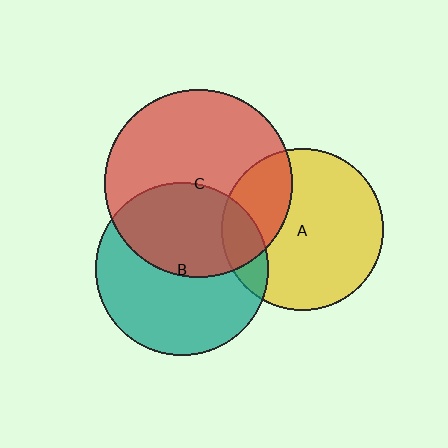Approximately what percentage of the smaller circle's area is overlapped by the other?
Approximately 25%.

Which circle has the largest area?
Circle C (red).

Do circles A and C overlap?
Yes.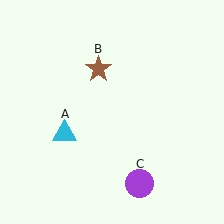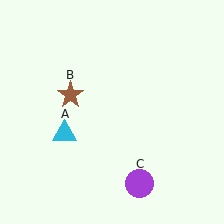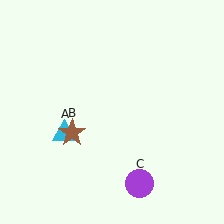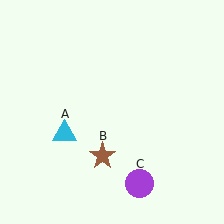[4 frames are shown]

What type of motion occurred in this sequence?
The brown star (object B) rotated counterclockwise around the center of the scene.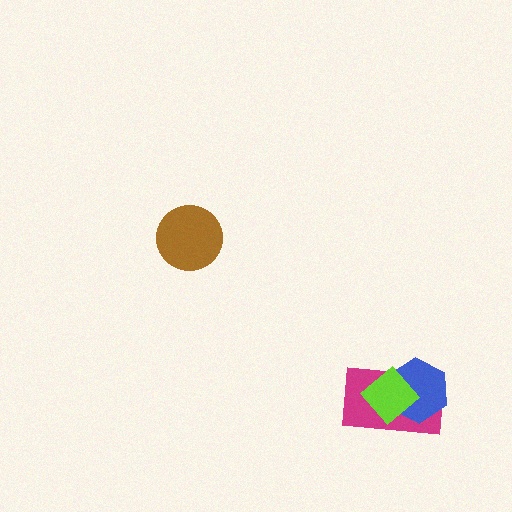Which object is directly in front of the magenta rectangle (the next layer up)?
The blue hexagon is directly in front of the magenta rectangle.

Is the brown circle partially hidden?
No, no other shape covers it.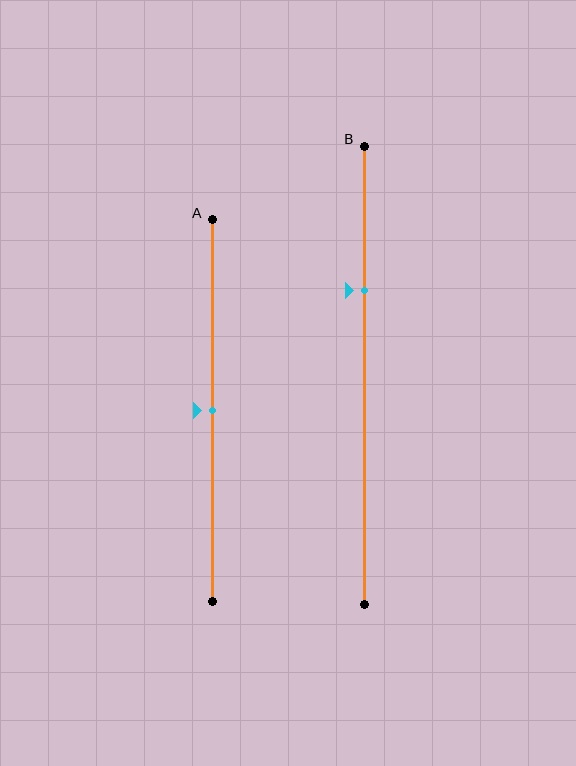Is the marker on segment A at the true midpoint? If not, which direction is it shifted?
Yes, the marker on segment A is at the true midpoint.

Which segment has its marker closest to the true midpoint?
Segment A has its marker closest to the true midpoint.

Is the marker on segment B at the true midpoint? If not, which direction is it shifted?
No, the marker on segment B is shifted upward by about 19% of the segment length.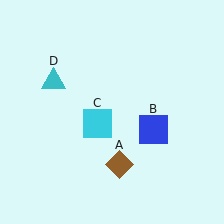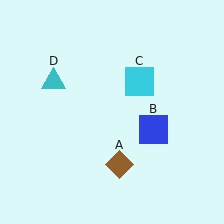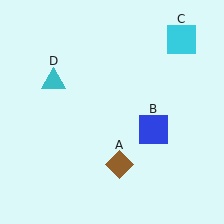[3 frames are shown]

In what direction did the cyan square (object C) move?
The cyan square (object C) moved up and to the right.